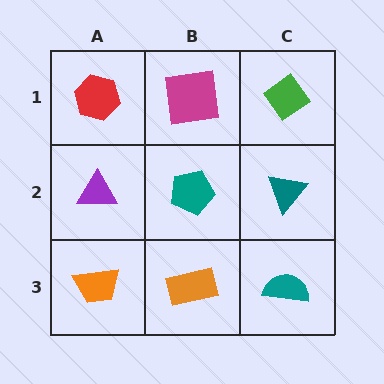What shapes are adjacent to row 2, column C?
A green diamond (row 1, column C), a teal semicircle (row 3, column C), a teal pentagon (row 2, column B).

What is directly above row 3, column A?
A purple triangle.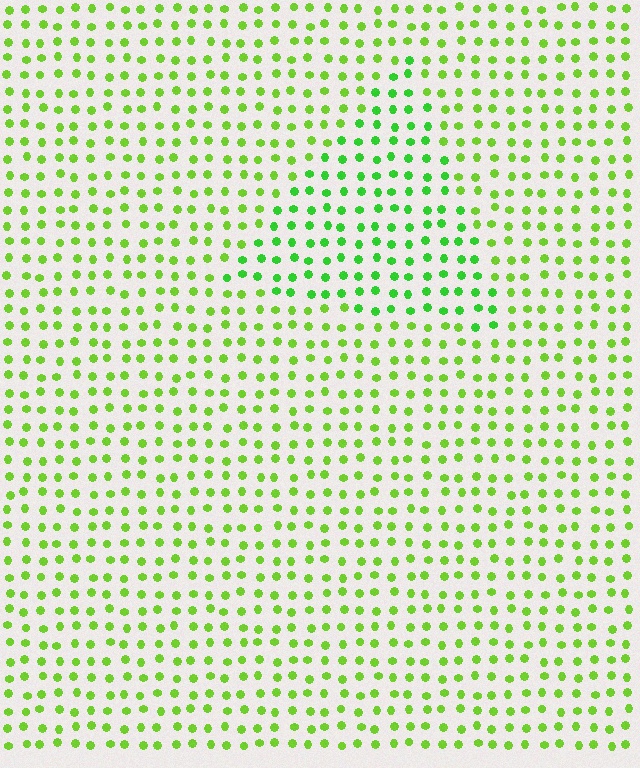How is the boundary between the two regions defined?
The boundary is defined purely by a slight shift in hue (about 24 degrees). Spacing, size, and orientation are identical on both sides.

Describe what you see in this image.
The image is filled with small lime elements in a uniform arrangement. A triangle-shaped region is visible where the elements are tinted to a slightly different hue, forming a subtle color boundary.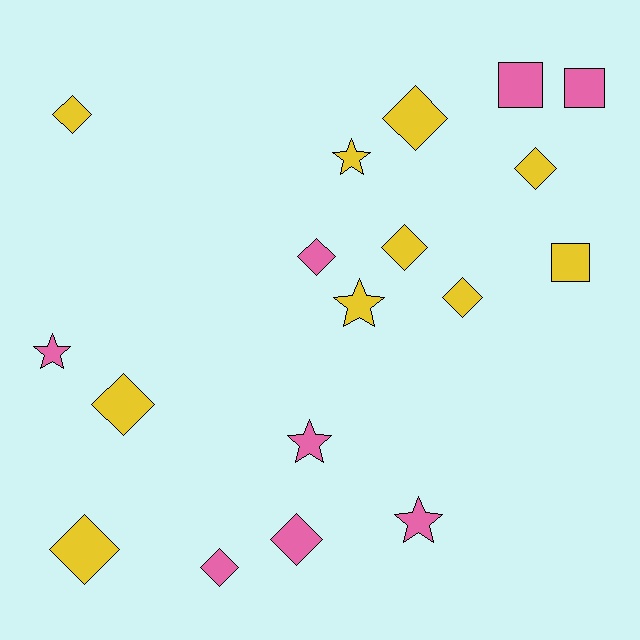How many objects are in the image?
There are 18 objects.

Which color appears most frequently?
Yellow, with 10 objects.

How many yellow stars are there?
There are 2 yellow stars.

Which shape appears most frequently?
Diamond, with 10 objects.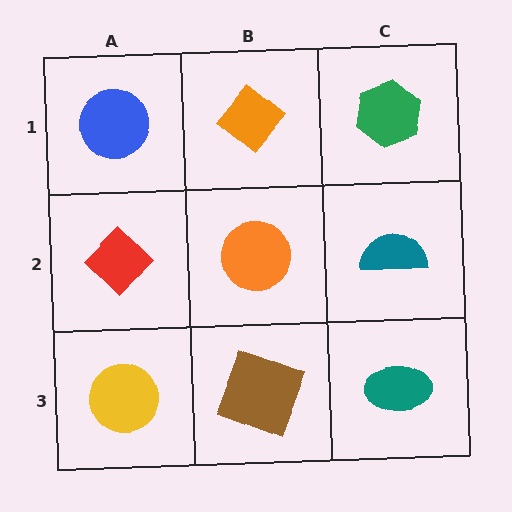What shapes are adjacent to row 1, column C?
A teal semicircle (row 2, column C), an orange diamond (row 1, column B).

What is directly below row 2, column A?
A yellow circle.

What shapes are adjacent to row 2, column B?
An orange diamond (row 1, column B), a brown square (row 3, column B), a red diamond (row 2, column A), a teal semicircle (row 2, column C).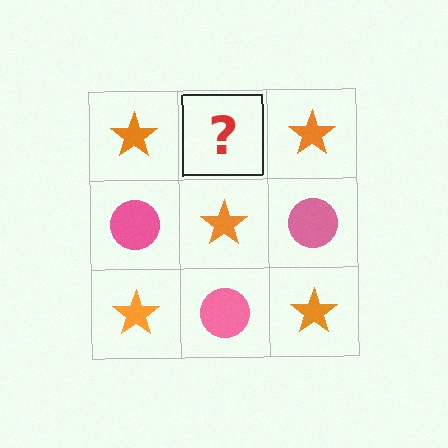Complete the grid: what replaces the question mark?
The question mark should be replaced with a pink circle.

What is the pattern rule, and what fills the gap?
The rule is that it alternates orange star and pink circle in a checkerboard pattern. The gap should be filled with a pink circle.